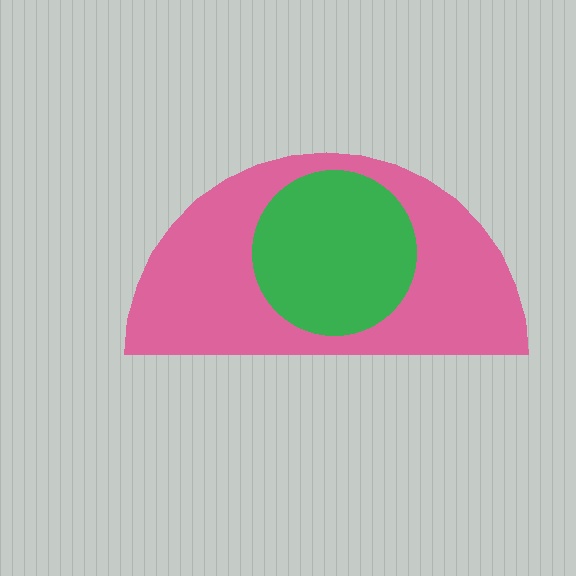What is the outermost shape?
The pink semicircle.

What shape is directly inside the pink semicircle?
The green circle.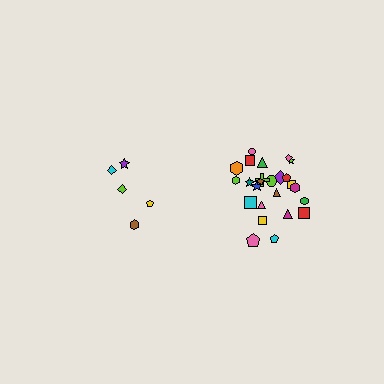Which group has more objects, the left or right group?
The right group.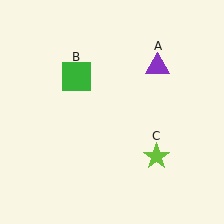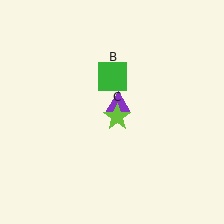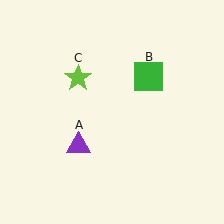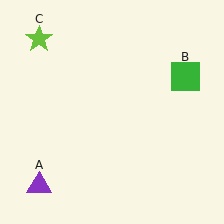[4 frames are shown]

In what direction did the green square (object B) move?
The green square (object B) moved right.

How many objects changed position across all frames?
3 objects changed position: purple triangle (object A), green square (object B), lime star (object C).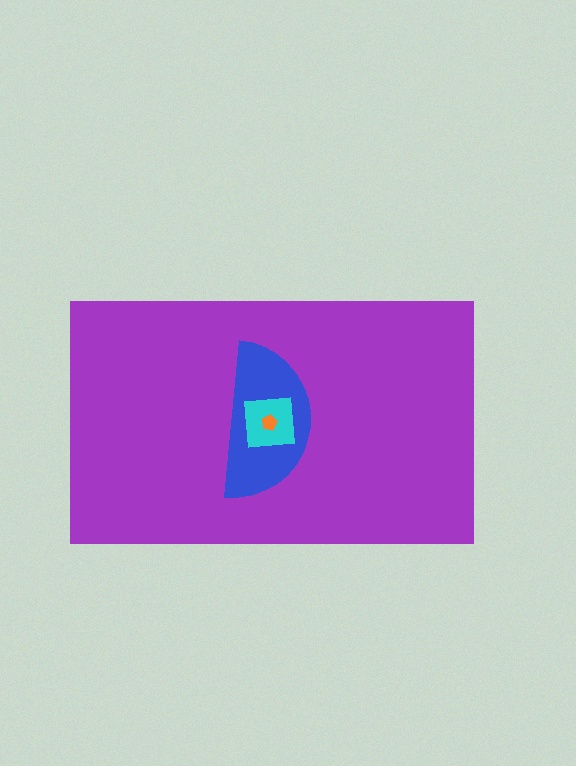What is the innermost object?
The orange pentagon.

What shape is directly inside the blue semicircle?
The cyan square.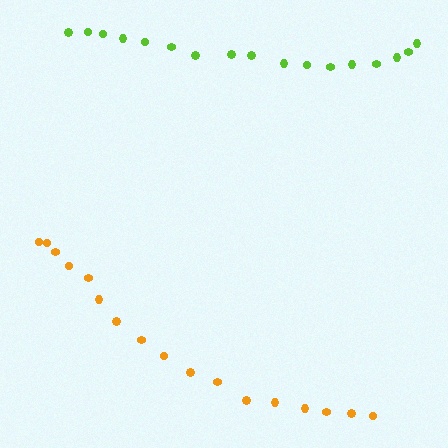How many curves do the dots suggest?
There are 2 distinct paths.